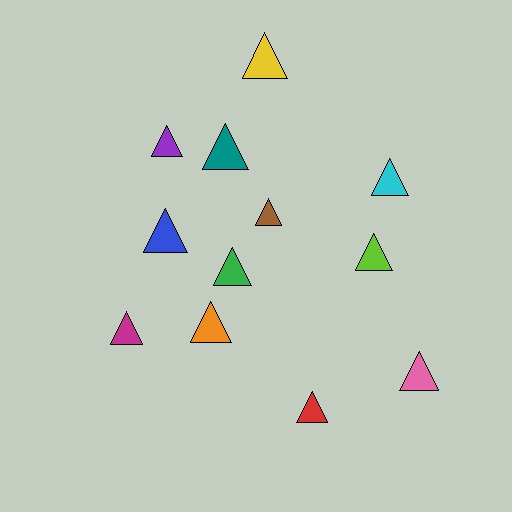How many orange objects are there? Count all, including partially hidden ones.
There is 1 orange object.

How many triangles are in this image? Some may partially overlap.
There are 12 triangles.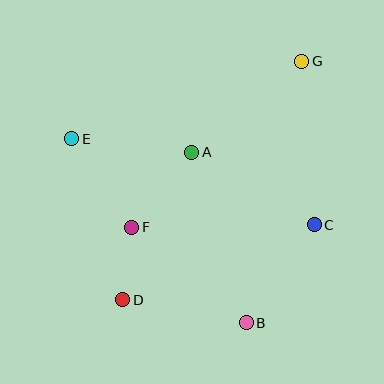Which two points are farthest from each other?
Points D and G are farthest from each other.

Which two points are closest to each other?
Points D and F are closest to each other.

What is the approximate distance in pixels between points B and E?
The distance between B and E is approximately 254 pixels.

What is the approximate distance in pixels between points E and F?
The distance between E and F is approximately 107 pixels.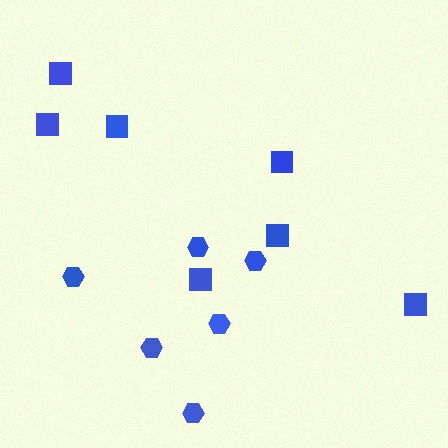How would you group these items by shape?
There are 2 groups: one group of squares (7) and one group of hexagons (6).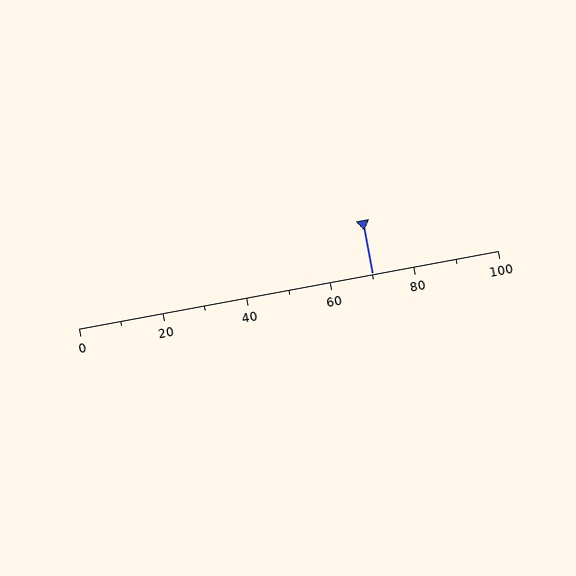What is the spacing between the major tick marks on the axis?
The major ticks are spaced 20 apart.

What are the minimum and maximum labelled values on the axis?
The axis runs from 0 to 100.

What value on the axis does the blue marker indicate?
The marker indicates approximately 70.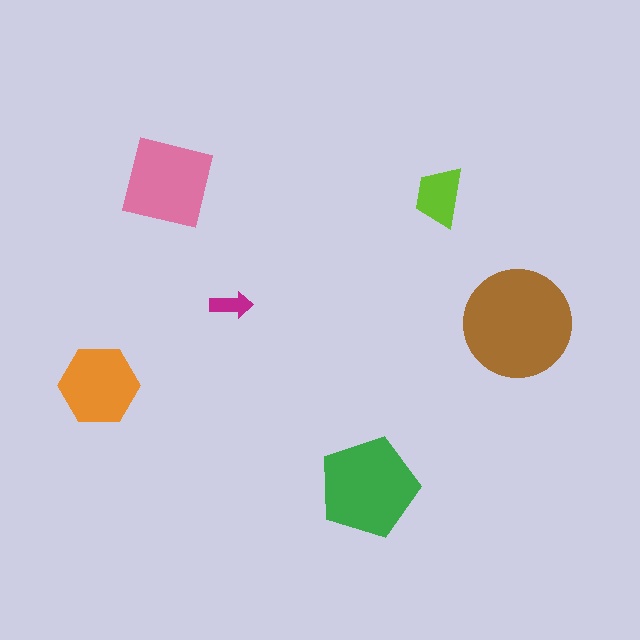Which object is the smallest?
The magenta arrow.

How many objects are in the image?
There are 6 objects in the image.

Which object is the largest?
The brown circle.